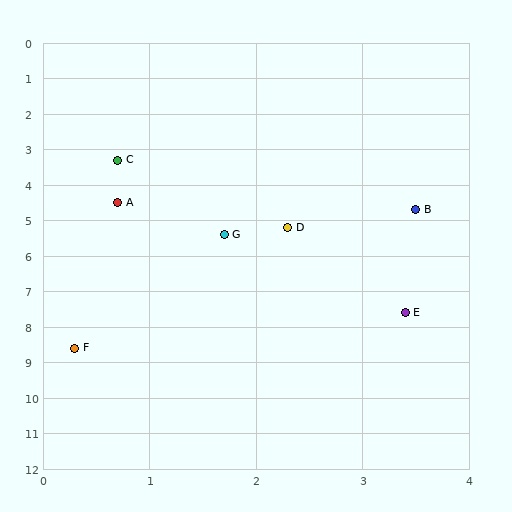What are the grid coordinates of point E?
Point E is at approximately (3.4, 7.6).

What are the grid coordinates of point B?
Point B is at approximately (3.5, 4.7).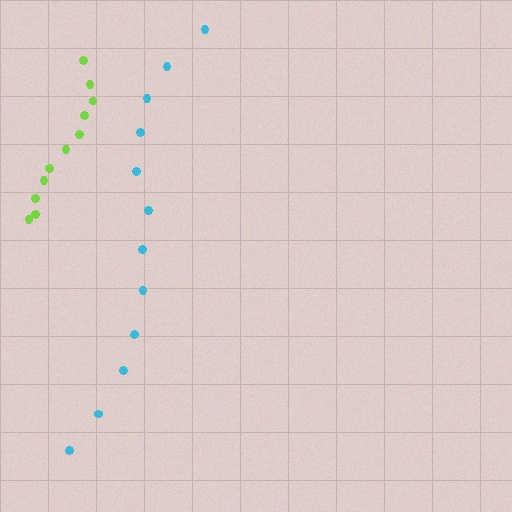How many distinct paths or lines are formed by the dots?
There are 2 distinct paths.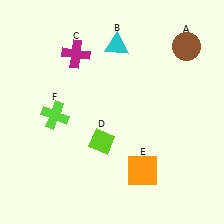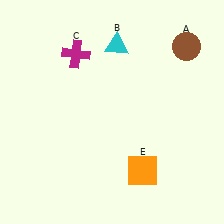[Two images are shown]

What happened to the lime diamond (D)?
The lime diamond (D) was removed in Image 2. It was in the bottom-left area of Image 1.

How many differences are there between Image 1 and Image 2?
There are 2 differences between the two images.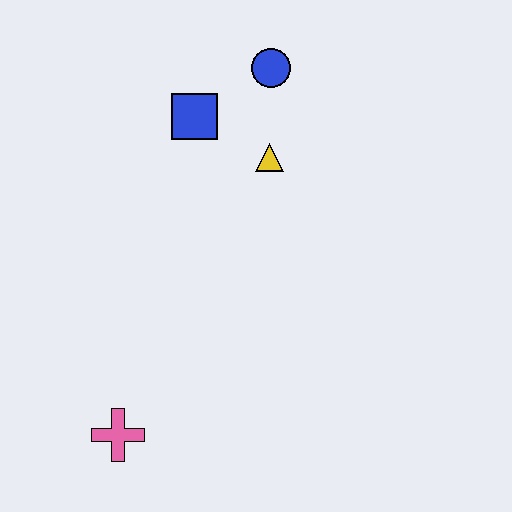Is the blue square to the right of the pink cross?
Yes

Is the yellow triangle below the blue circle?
Yes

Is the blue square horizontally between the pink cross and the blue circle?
Yes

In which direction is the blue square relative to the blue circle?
The blue square is to the left of the blue circle.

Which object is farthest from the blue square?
The pink cross is farthest from the blue square.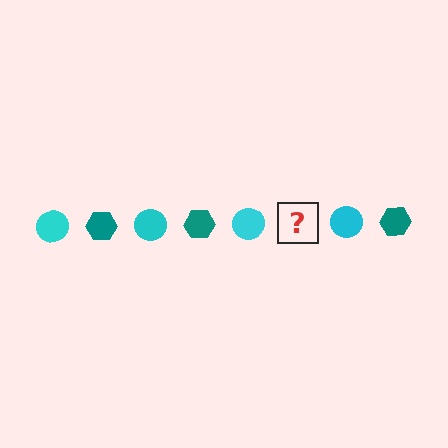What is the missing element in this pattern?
The missing element is a teal hexagon.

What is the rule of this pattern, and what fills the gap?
The rule is that the pattern alternates between cyan circle and teal hexagon. The gap should be filled with a teal hexagon.